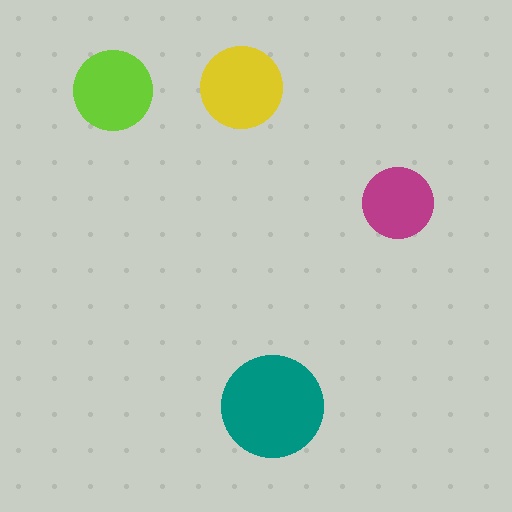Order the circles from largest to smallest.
the teal one, the yellow one, the lime one, the magenta one.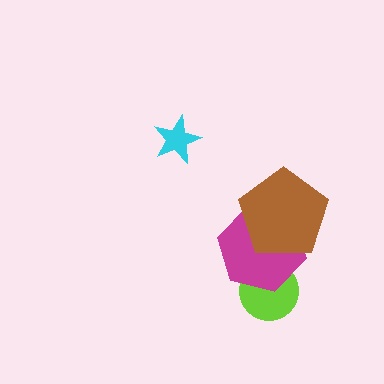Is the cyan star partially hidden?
No, no other shape covers it.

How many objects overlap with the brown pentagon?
1 object overlaps with the brown pentagon.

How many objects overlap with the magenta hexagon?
2 objects overlap with the magenta hexagon.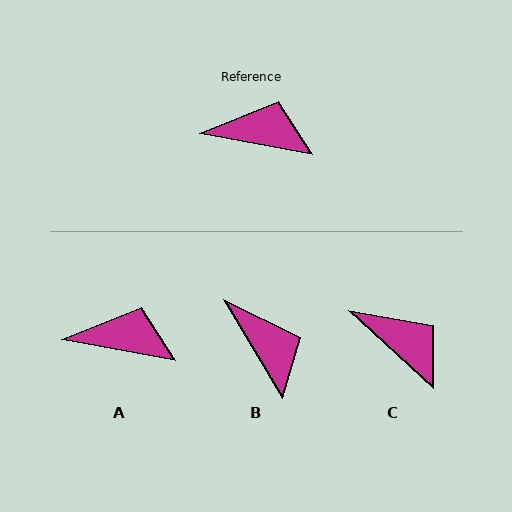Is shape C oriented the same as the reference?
No, it is off by about 32 degrees.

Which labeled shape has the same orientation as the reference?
A.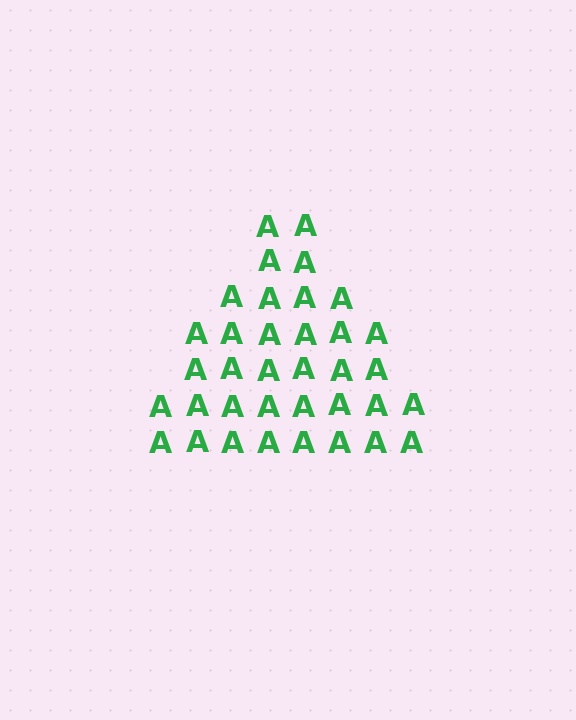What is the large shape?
The large shape is a triangle.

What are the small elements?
The small elements are letter A's.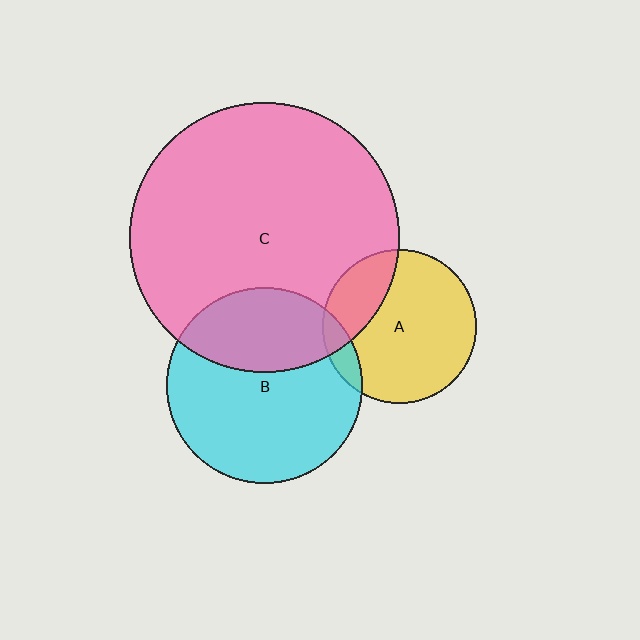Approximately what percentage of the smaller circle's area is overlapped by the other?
Approximately 35%.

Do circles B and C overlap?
Yes.